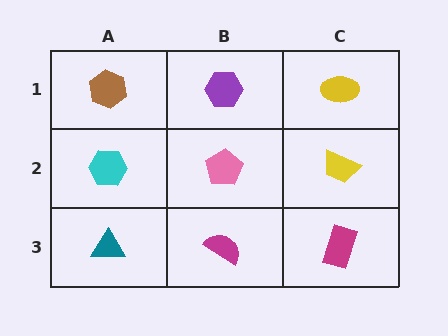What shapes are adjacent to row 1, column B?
A pink pentagon (row 2, column B), a brown hexagon (row 1, column A), a yellow ellipse (row 1, column C).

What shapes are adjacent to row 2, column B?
A purple hexagon (row 1, column B), a magenta semicircle (row 3, column B), a cyan hexagon (row 2, column A), a yellow trapezoid (row 2, column C).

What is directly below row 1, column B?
A pink pentagon.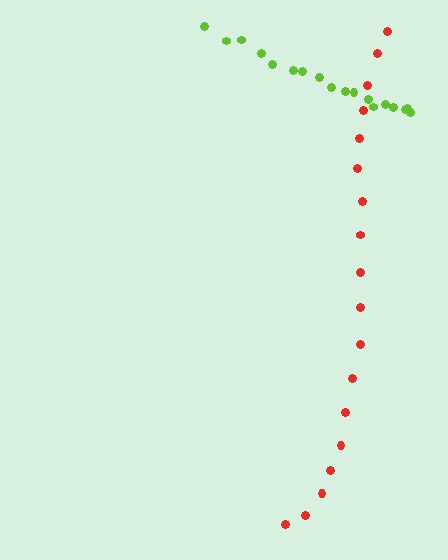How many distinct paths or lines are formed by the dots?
There are 2 distinct paths.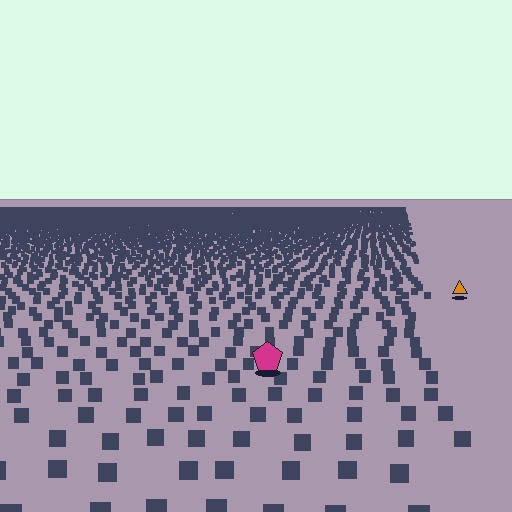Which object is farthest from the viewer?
The orange triangle is farthest from the viewer. It appears smaller and the ground texture around it is denser.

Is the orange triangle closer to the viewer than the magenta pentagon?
No. The magenta pentagon is closer — you can tell from the texture gradient: the ground texture is coarser near it.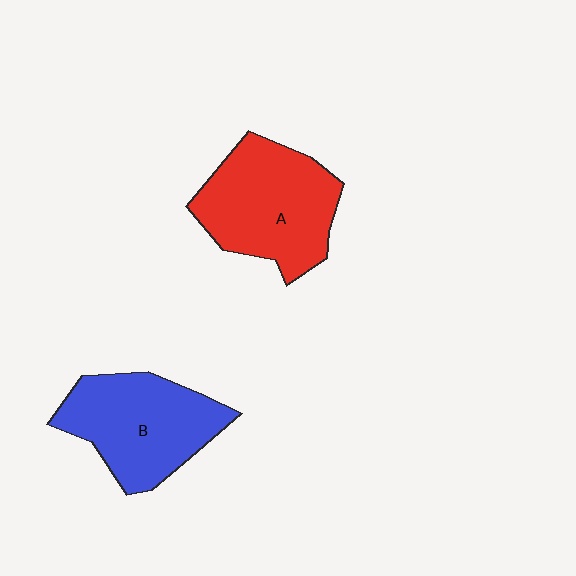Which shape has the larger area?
Shape A (red).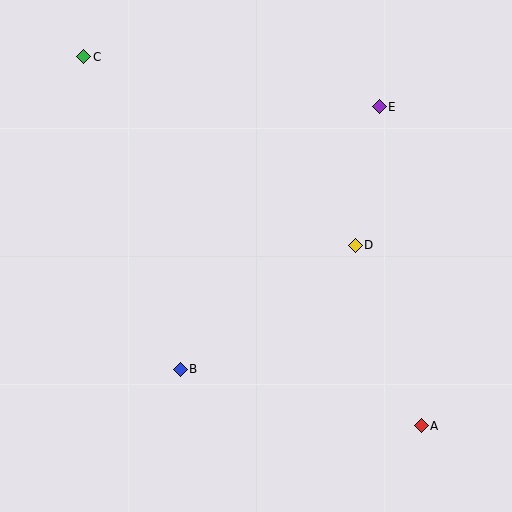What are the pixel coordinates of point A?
Point A is at (421, 426).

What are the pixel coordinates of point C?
Point C is at (84, 57).